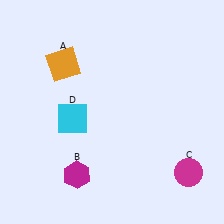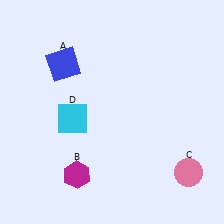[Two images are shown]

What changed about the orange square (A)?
In Image 1, A is orange. In Image 2, it changed to blue.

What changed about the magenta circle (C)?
In Image 1, C is magenta. In Image 2, it changed to pink.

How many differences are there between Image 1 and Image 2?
There are 2 differences between the two images.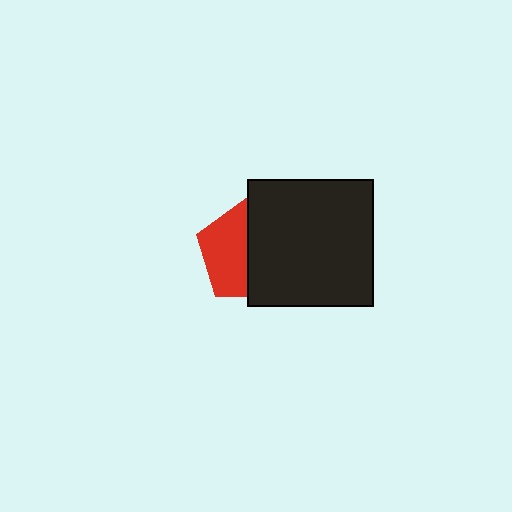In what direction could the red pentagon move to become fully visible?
The red pentagon could move left. That would shift it out from behind the black square entirely.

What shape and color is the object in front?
The object in front is a black square.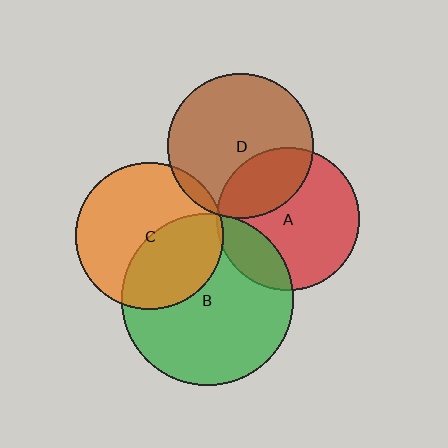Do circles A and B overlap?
Yes.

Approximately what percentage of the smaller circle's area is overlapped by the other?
Approximately 20%.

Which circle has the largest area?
Circle B (green).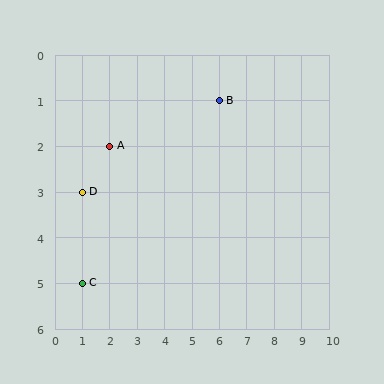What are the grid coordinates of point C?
Point C is at grid coordinates (1, 5).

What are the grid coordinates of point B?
Point B is at grid coordinates (6, 1).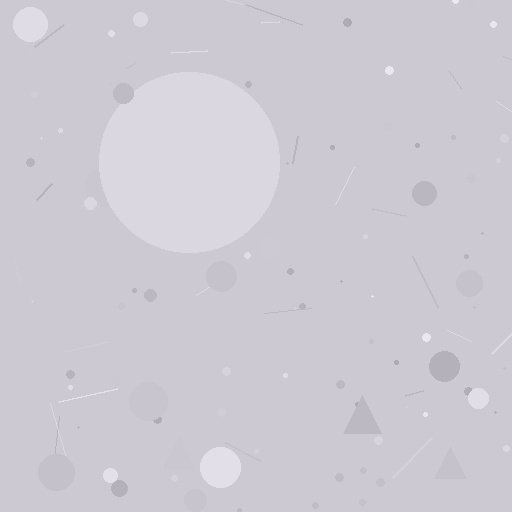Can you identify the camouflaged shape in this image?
The camouflaged shape is a circle.